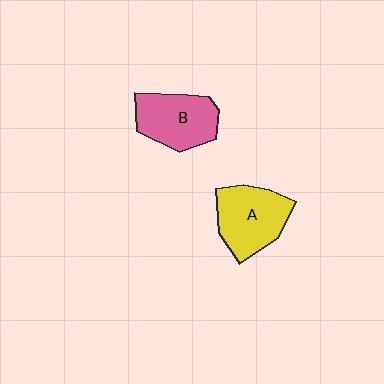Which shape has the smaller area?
Shape B (pink).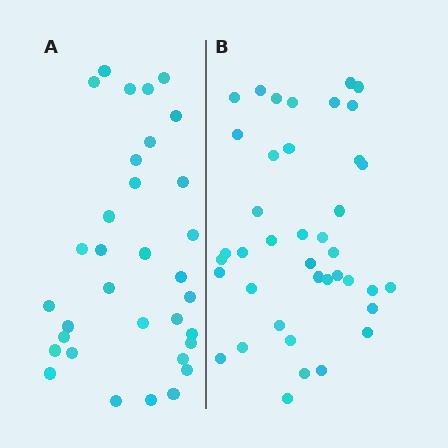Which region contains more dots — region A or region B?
Region B (the right region) has more dots.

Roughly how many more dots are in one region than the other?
Region B has roughly 8 or so more dots than region A.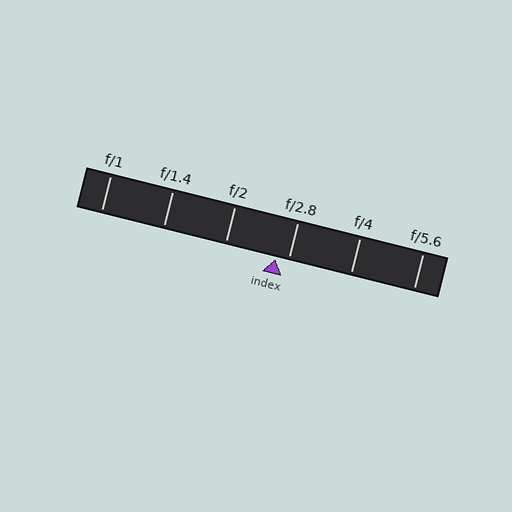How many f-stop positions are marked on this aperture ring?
There are 6 f-stop positions marked.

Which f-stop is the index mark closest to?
The index mark is closest to f/2.8.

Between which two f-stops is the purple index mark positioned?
The index mark is between f/2 and f/2.8.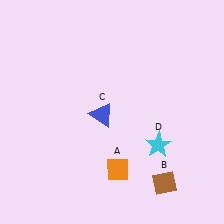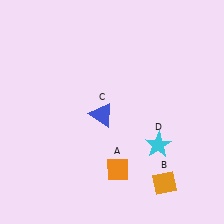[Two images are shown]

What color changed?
The diamond (B) changed from brown in Image 1 to orange in Image 2.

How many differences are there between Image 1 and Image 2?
There is 1 difference between the two images.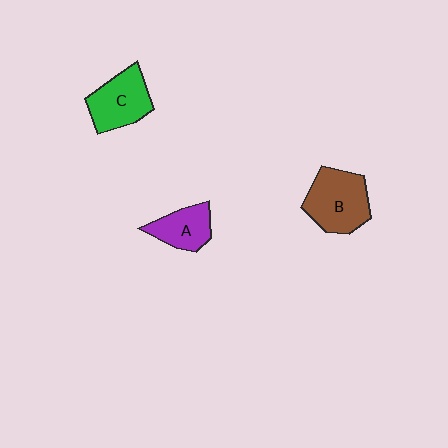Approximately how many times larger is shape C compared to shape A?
Approximately 1.4 times.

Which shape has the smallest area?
Shape A (purple).